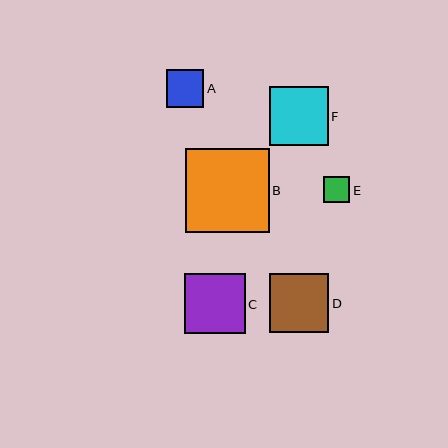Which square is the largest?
Square B is the largest with a size of approximately 83 pixels.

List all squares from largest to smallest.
From largest to smallest: B, C, D, F, A, E.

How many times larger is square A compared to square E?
Square A is approximately 1.4 times the size of square E.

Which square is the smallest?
Square E is the smallest with a size of approximately 27 pixels.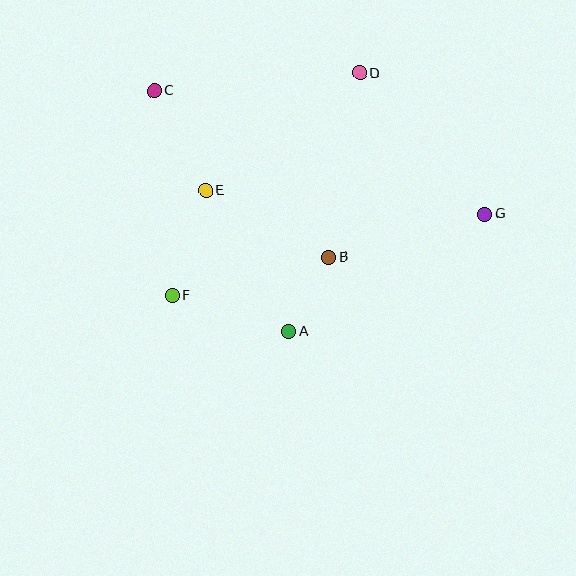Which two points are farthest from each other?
Points C and G are farthest from each other.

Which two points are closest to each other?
Points A and B are closest to each other.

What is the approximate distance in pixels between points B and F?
The distance between B and F is approximately 161 pixels.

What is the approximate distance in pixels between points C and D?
The distance between C and D is approximately 206 pixels.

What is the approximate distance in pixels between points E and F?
The distance between E and F is approximately 110 pixels.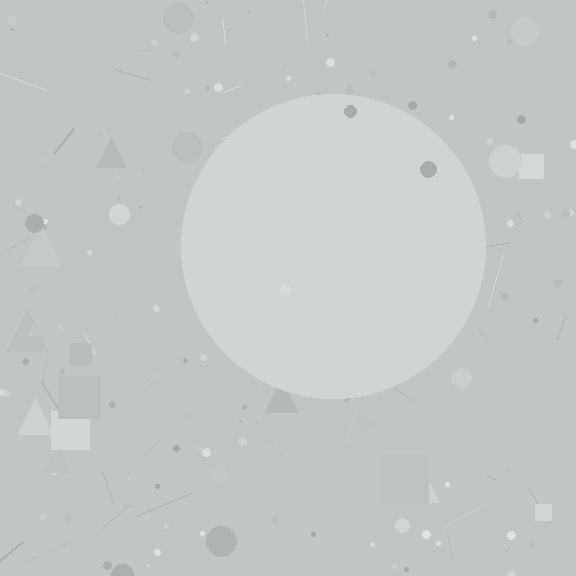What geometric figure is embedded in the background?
A circle is embedded in the background.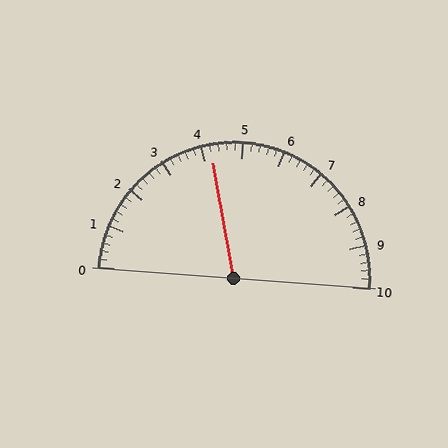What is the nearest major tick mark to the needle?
The nearest major tick mark is 4.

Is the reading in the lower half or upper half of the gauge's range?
The reading is in the lower half of the range (0 to 10).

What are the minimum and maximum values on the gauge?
The gauge ranges from 0 to 10.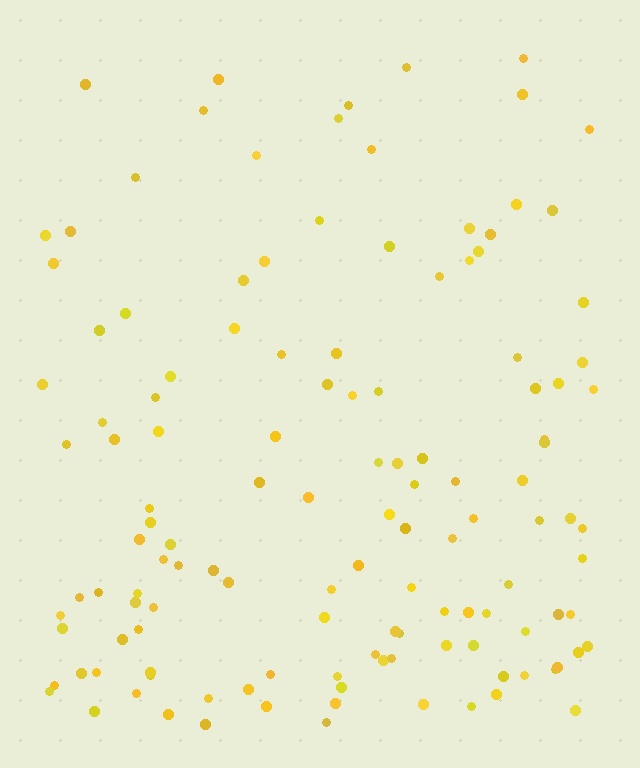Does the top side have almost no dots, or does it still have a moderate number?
Still a moderate number, just noticeably fewer than the bottom.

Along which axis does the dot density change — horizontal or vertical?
Vertical.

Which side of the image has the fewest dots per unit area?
The top.